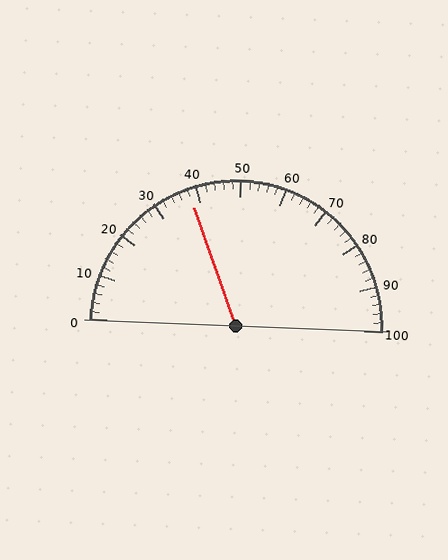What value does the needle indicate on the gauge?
The needle indicates approximately 38.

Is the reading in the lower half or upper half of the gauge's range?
The reading is in the lower half of the range (0 to 100).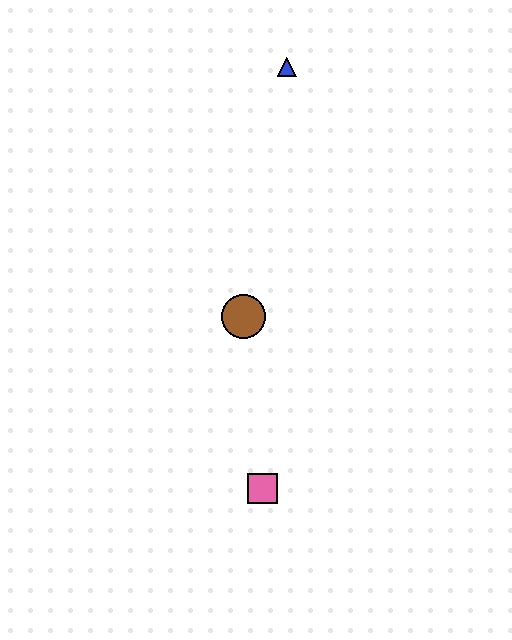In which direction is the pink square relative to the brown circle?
The pink square is below the brown circle.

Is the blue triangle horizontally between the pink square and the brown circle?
No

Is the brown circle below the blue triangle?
Yes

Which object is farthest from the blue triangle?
The pink square is farthest from the blue triangle.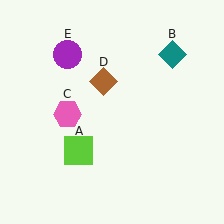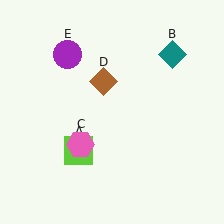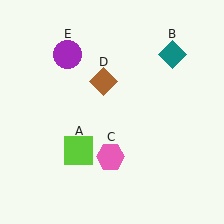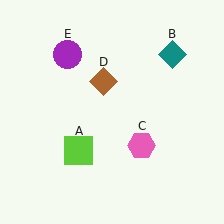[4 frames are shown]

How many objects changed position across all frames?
1 object changed position: pink hexagon (object C).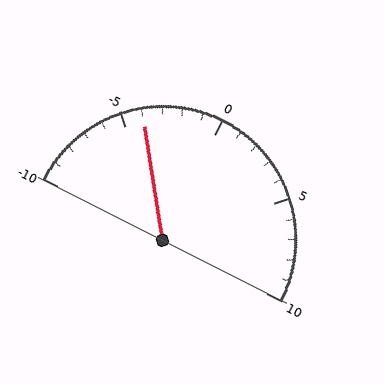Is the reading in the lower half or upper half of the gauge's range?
The reading is in the lower half of the range (-10 to 10).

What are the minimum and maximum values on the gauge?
The gauge ranges from -10 to 10.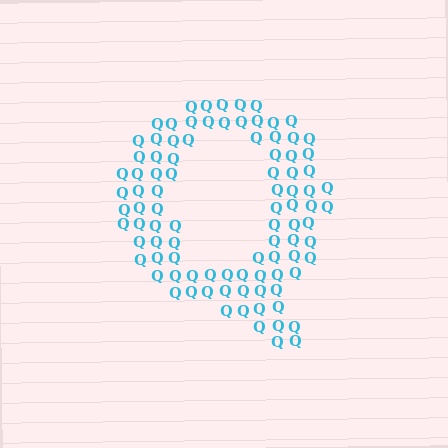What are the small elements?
The small elements are letter Q's.